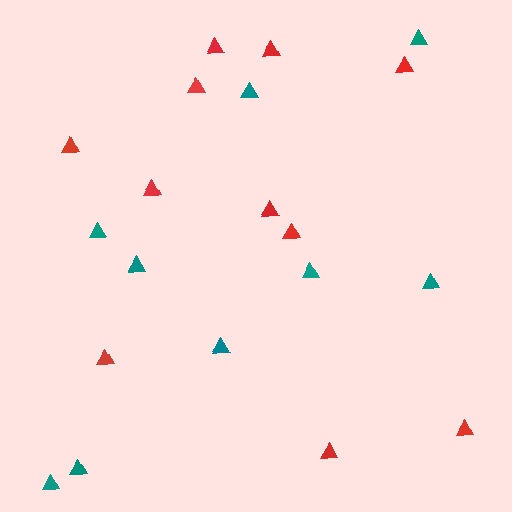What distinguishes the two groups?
There are 2 groups: one group of teal triangles (9) and one group of red triangles (11).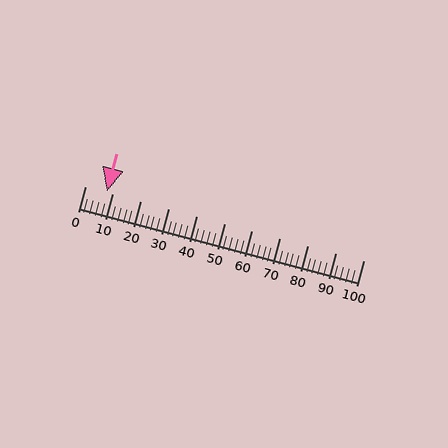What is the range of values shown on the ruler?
The ruler shows values from 0 to 100.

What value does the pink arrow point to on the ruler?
The pink arrow points to approximately 8.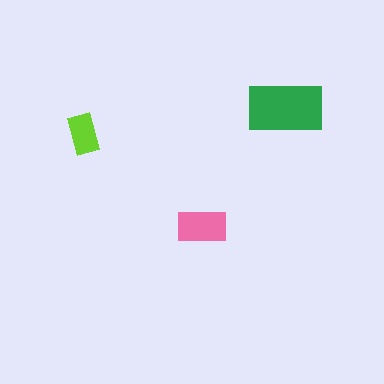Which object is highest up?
The green rectangle is topmost.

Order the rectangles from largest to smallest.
the green one, the pink one, the lime one.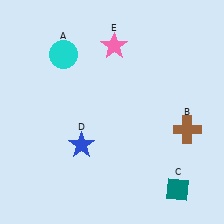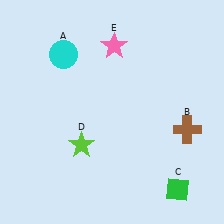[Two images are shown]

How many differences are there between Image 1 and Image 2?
There are 2 differences between the two images.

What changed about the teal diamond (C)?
In Image 1, C is teal. In Image 2, it changed to green.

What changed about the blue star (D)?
In Image 1, D is blue. In Image 2, it changed to lime.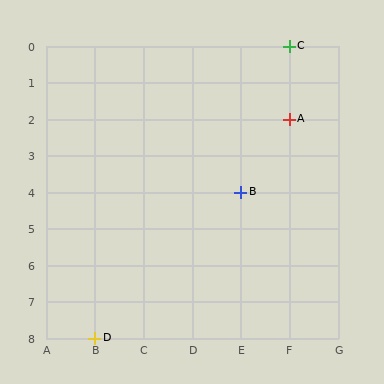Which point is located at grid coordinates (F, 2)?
Point A is at (F, 2).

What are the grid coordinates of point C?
Point C is at grid coordinates (F, 0).